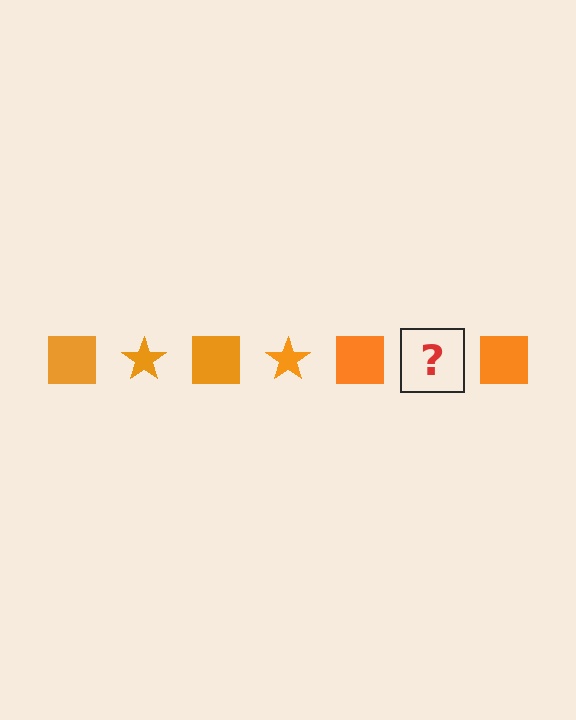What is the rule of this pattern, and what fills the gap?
The rule is that the pattern cycles through square, star shapes in orange. The gap should be filled with an orange star.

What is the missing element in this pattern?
The missing element is an orange star.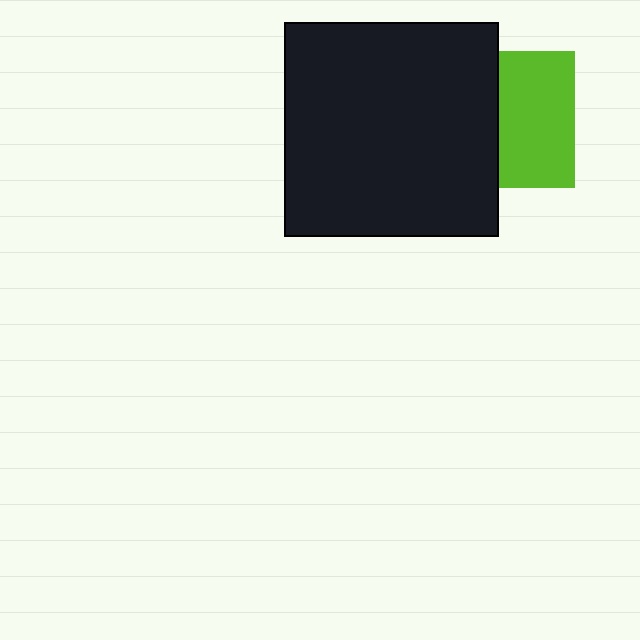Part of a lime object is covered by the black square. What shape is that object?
It is a square.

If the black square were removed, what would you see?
You would see the complete lime square.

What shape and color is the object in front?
The object in front is a black square.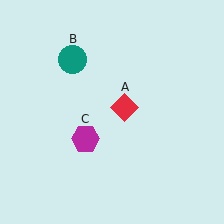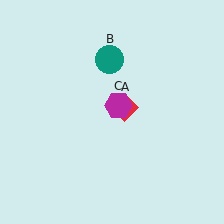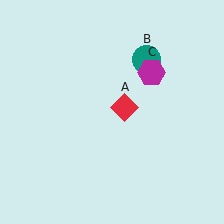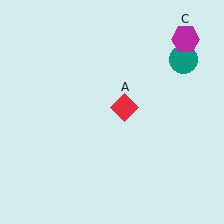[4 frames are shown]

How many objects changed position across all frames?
2 objects changed position: teal circle (object B), magenta hexagon (object C).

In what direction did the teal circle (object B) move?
The teal circle (object B) moved right.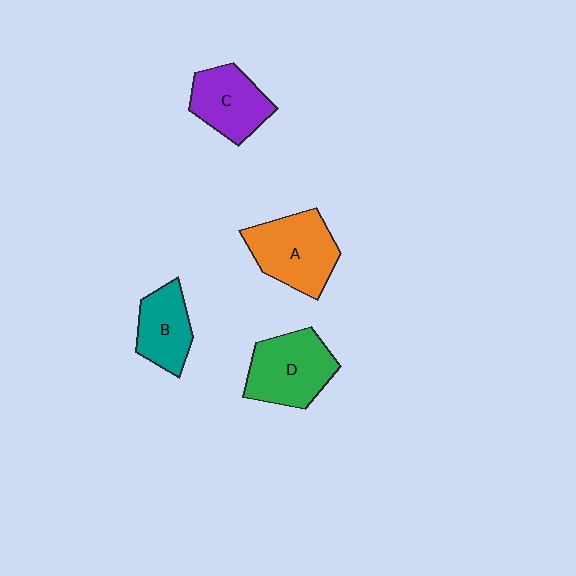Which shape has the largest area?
Shape A (orange).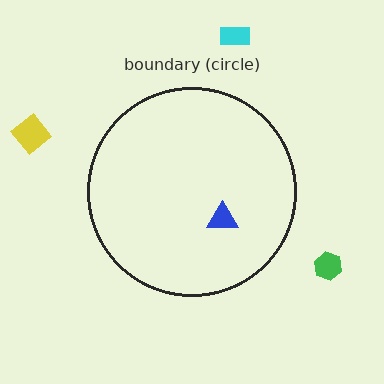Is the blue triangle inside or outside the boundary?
Inside.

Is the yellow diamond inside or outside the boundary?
Outside.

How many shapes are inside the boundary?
1 inside, 3 outside.